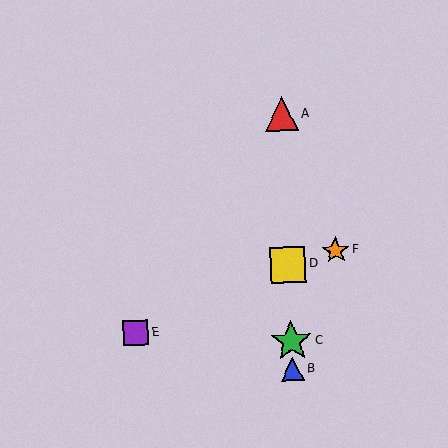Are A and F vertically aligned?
No, A is at x≈282 and F is at x≈336.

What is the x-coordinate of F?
Object F is at x≈336.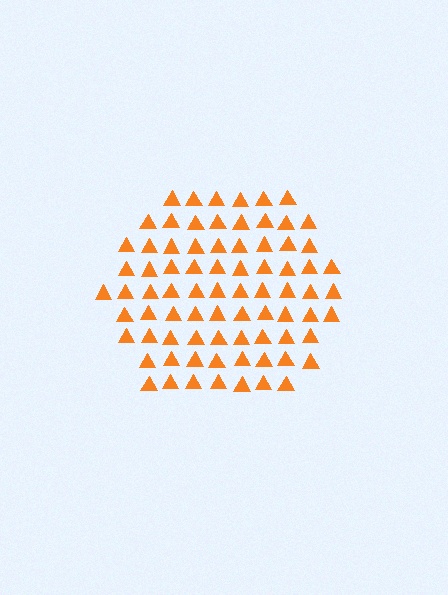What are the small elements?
The small elements are triangles.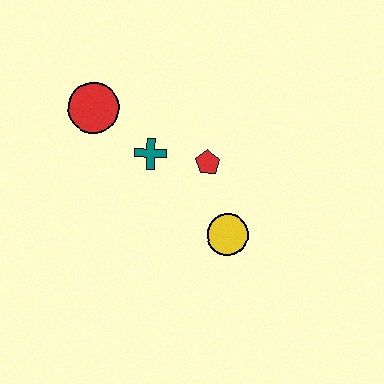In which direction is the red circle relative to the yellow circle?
The red circle is to the left of the yellow circle.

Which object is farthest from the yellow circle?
The red circle is farthest from the yellow circle.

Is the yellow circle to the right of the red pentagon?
Yes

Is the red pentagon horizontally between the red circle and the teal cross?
No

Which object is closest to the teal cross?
The red pentagon is closest to the teal cross.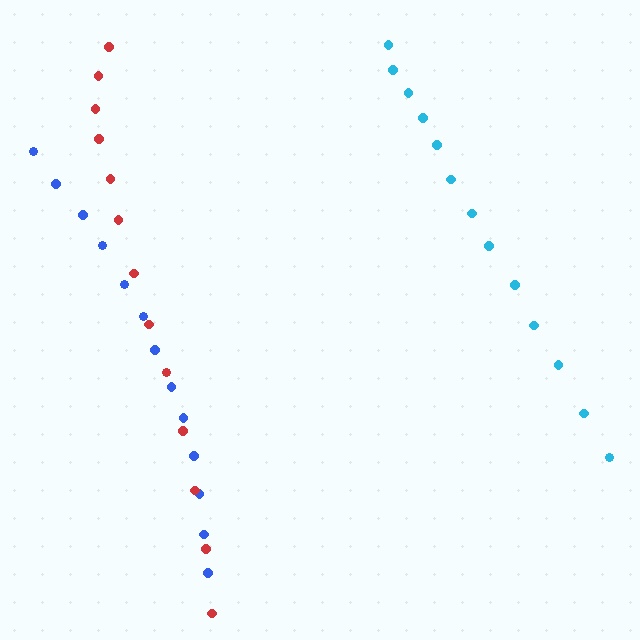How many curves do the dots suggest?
There are 3 distinct paths.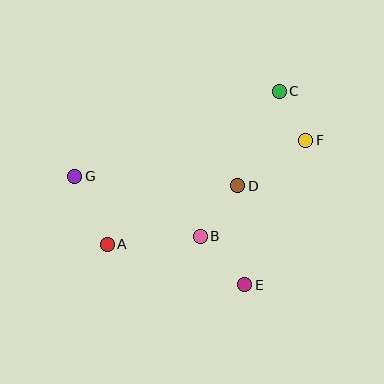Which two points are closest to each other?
Points C and F are closest to each other.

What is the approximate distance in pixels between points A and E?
The distance between A and E is approximately 143 pixels.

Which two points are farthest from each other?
Points F and G are farthest from each other.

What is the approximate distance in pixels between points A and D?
The distance between A and D is approximately 143 pixels.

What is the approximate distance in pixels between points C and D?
The distance between C and D is approximately 104 pixels.